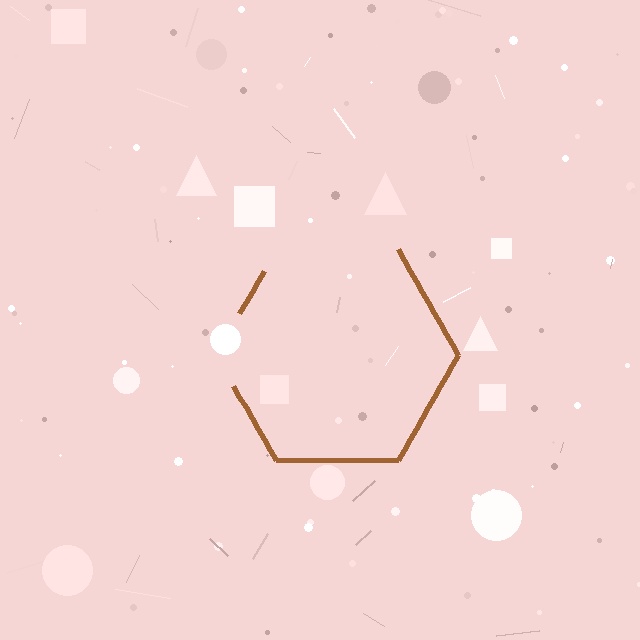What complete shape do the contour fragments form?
The contour fragments form a hexagon.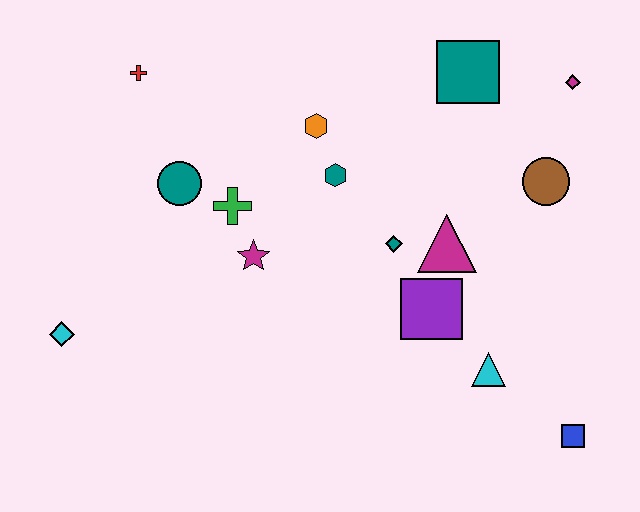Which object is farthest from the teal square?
The cyan diamond is farthest from the teal square.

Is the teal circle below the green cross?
No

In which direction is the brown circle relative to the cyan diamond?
The brown circle is to the right of the cyan diamond.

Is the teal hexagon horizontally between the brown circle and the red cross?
Yes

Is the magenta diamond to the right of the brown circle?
Yes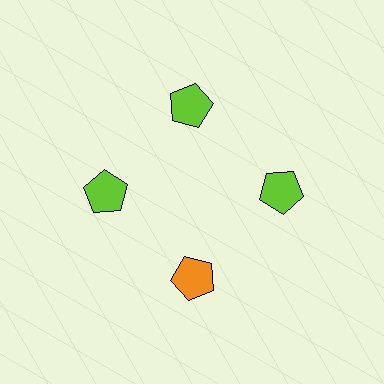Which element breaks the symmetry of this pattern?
The orange pentagon at roughly the 6 o'clock position breaks the symmetry. All other shapes are lime pentagons.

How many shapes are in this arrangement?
There are 4 shapes arranged in a ring pattern.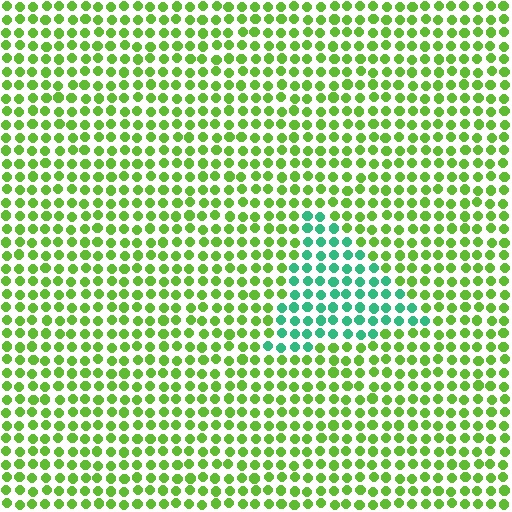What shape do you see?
I see a triangle.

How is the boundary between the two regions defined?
The boundary is defined purely by a slight shift in hue (about 54 degrees). Spacing, size, and orientation are identical on both sides.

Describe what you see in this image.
The image is filled with small lime elements in a uniform arrangement. A triangle-shaped region is visible where the elements are tinted to a slightly different hue, forming a subtle color boundary.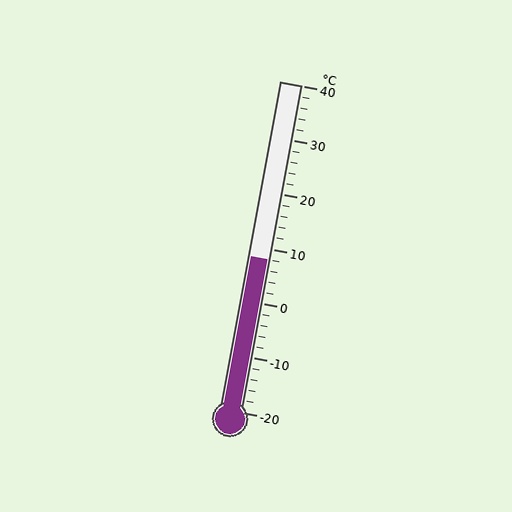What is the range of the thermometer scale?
The thermometer scale ranges from -20°C to 40°C.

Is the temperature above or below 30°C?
The temperature is below 30°C.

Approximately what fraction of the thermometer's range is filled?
The thermometer is filled to approximately 45% of its range.